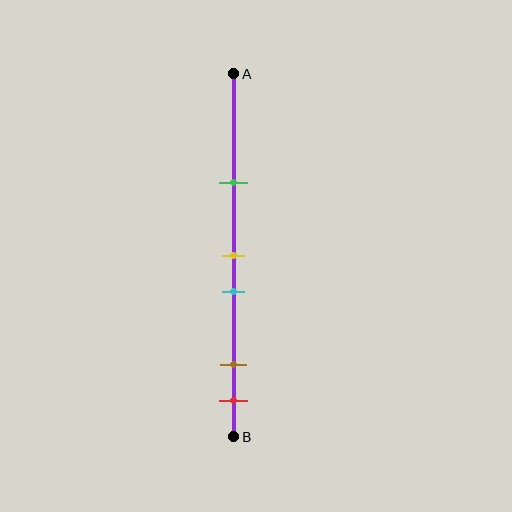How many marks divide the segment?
There are 5 marks dividing the segment.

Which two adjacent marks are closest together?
The yellow and cyan marks are the closest adjacent pair.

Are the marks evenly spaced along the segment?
No, the marks are not evenly spaced.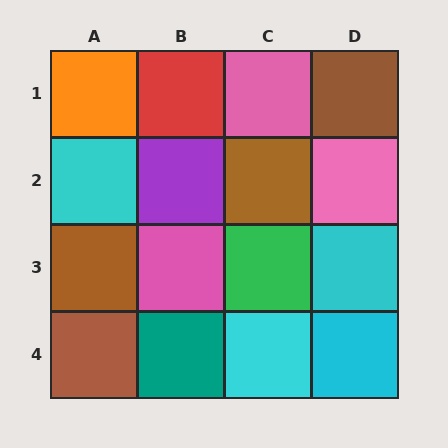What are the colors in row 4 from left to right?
Brown, teal, cyan, cyan.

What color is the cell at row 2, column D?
Pink.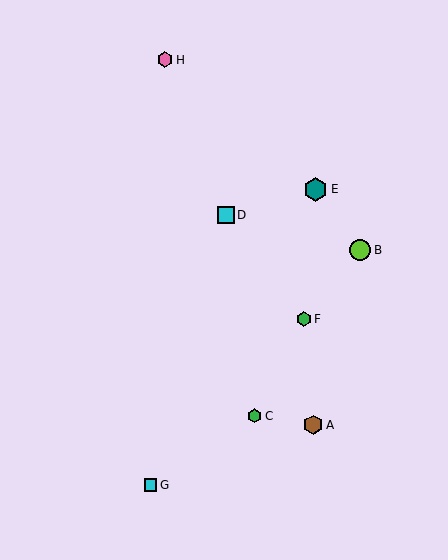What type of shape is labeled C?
Shape C is a green hexagon.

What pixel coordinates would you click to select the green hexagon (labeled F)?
Click at (304, 319) to select the green hexagon F.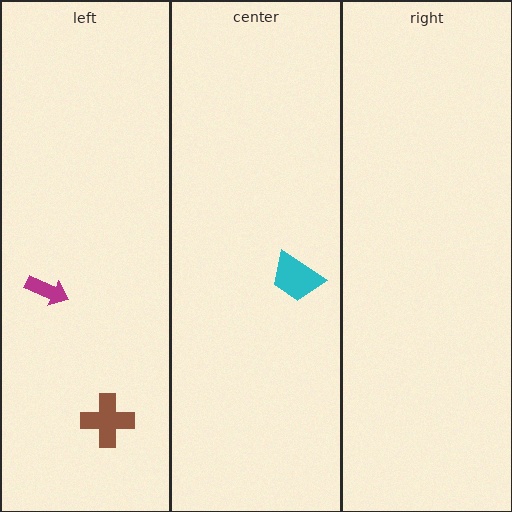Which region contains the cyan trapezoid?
The center region.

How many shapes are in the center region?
1.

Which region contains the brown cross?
The left region.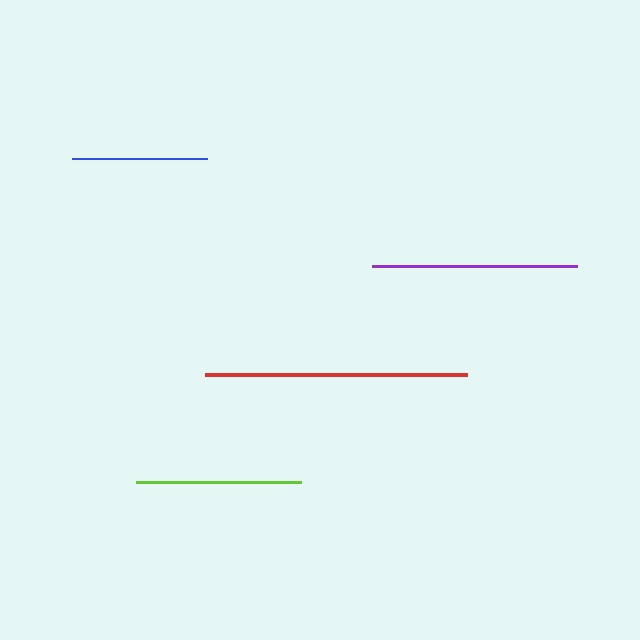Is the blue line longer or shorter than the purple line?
The purple line is longer than the blue line.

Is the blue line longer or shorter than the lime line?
The lime line is longer than the blue line.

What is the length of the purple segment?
The purple segment is approximately 205 pixels long.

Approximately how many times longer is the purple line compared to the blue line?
The purple line is approximately 1.5 times the length of the blue line.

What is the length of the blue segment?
The blue segment is approximately 135 pixels long.